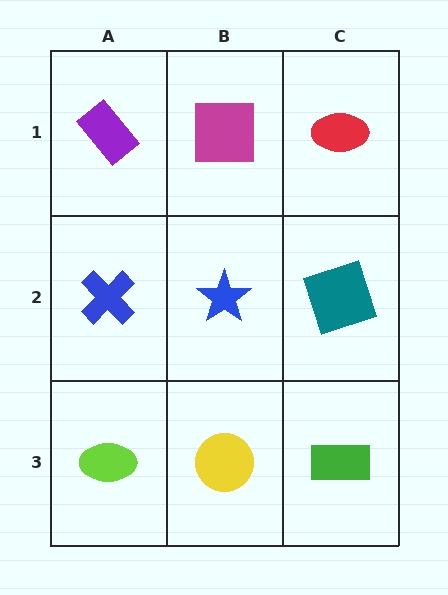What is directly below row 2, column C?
A green rectangle.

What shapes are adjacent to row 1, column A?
A blue cross (row 2, column A), a magenta square (row 1, column B).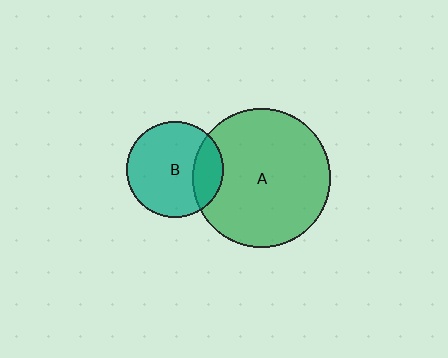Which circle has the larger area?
Circle A (green).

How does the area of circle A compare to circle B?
Approximately 2.1 times.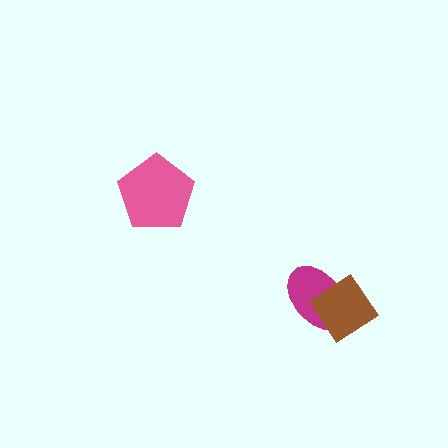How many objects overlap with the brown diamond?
1 object overlaps with the brown diamond.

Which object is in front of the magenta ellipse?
The brown diamond is in front of the magenta ellipse.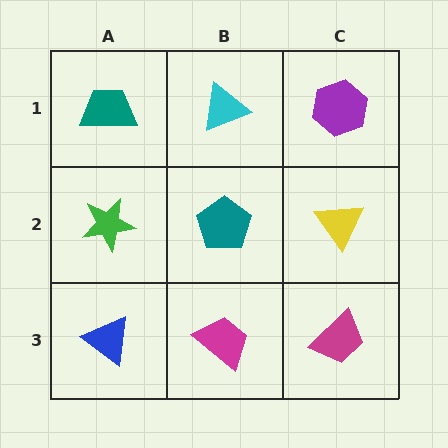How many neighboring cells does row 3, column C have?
2.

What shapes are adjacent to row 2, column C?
A purple hexagon (row 1, column C), a magenta trapezoid (row 3, column C), a teal pentagon (row 2, column B).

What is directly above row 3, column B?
A teal pentagon.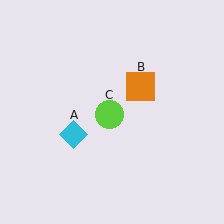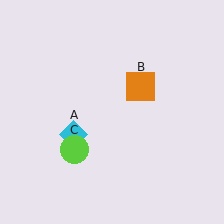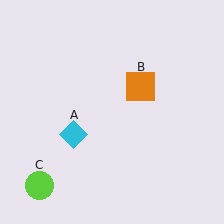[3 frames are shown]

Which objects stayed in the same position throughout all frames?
Cyan diamond (object A) and orange square (object B) remained stationary.